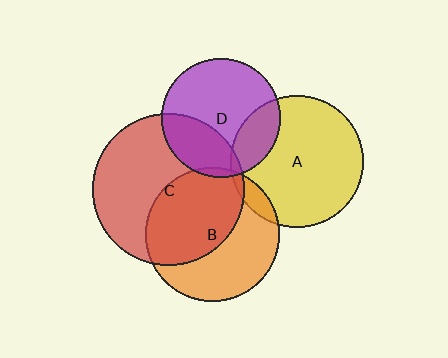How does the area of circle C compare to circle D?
Approximately 1.6 times.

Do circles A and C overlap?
Yes.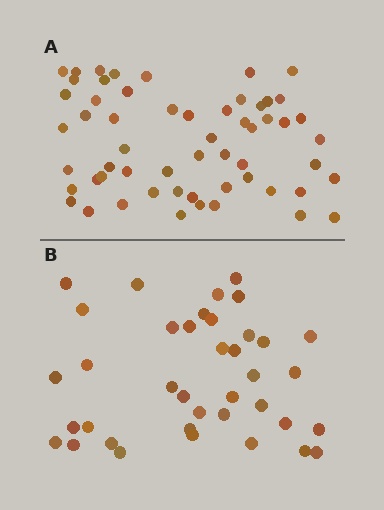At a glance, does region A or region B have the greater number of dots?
Region A (the top region) has more dots.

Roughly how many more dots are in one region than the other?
Region A has approximately 20 more dots than region B.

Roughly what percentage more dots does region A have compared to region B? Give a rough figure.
About 50% more.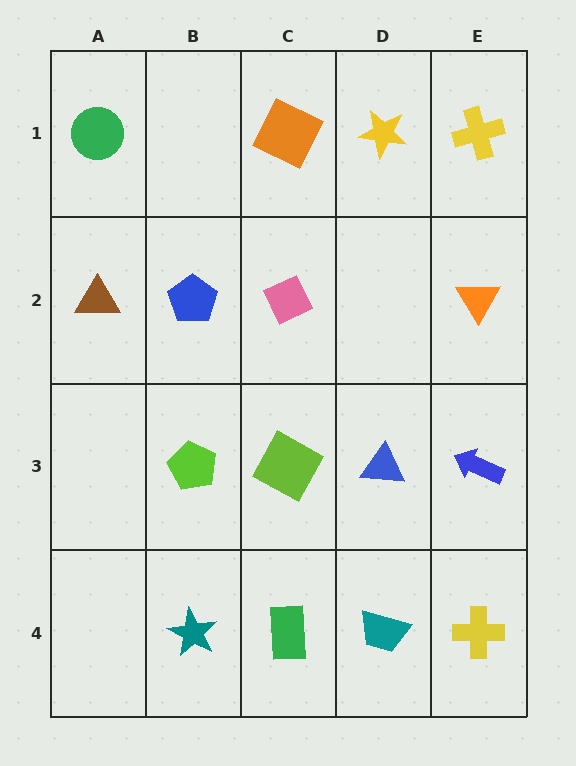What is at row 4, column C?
A green rectangle.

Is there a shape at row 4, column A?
No, that cell is empty.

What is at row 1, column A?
A green circle.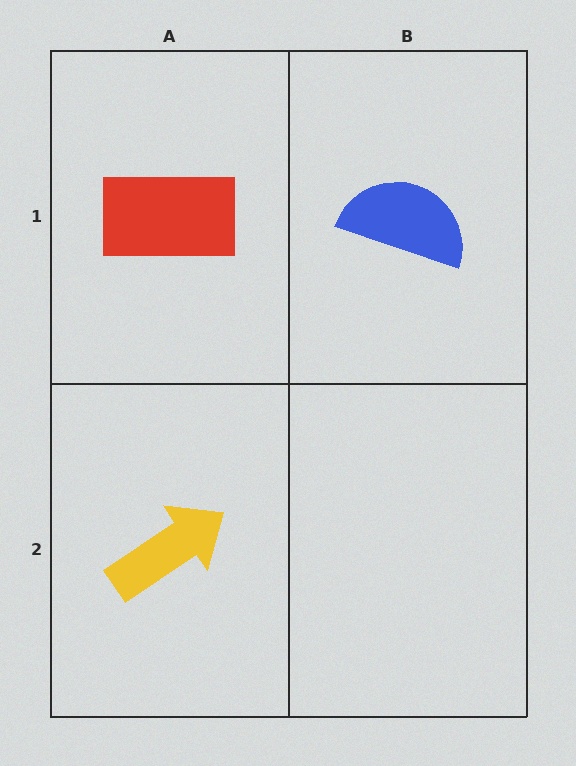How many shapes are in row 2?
1 shape.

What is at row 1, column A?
A red rectangle.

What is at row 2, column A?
A yellow arrow.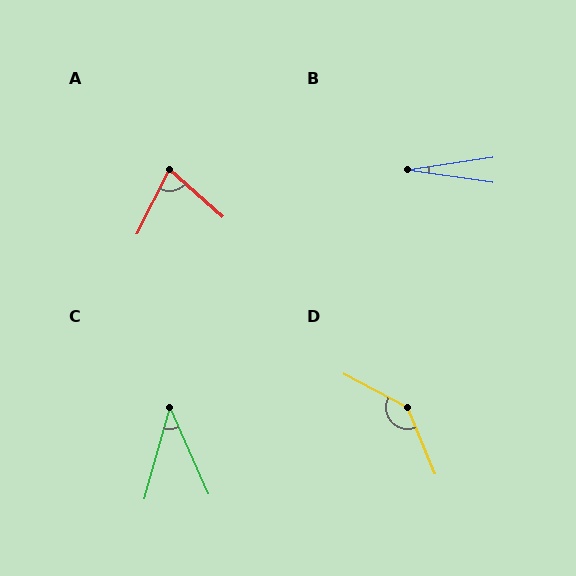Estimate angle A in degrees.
Approximately 75 degrees.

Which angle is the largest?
D, at approximately 140 degrees.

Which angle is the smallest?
B, at approximately 17 degrees.